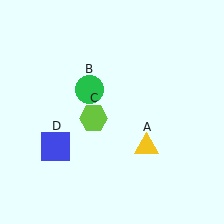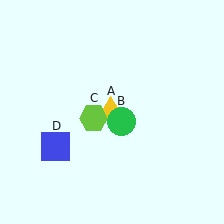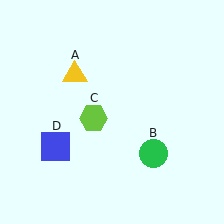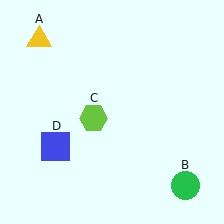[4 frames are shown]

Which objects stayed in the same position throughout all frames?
Lime hexagon (object C) and blue square (object D) remained stationary.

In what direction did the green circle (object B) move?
The green circle (object B) moved down and to the right.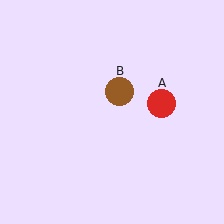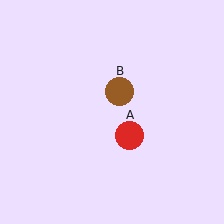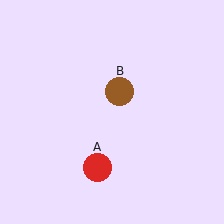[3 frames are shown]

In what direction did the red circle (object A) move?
The red circle (object A) moved down and to the left.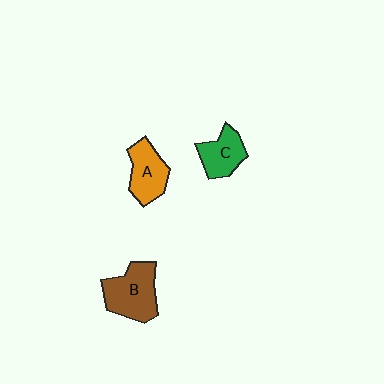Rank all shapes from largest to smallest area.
From largest to smallest: B (brown), A (orange), C (green).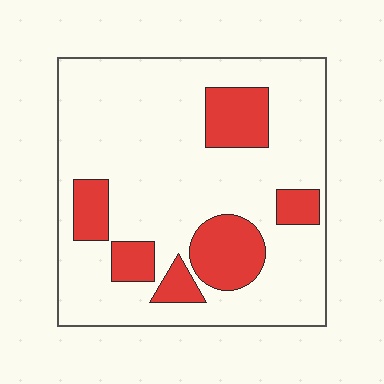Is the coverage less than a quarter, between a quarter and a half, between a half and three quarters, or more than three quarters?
Less than a quarter.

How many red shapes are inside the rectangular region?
6.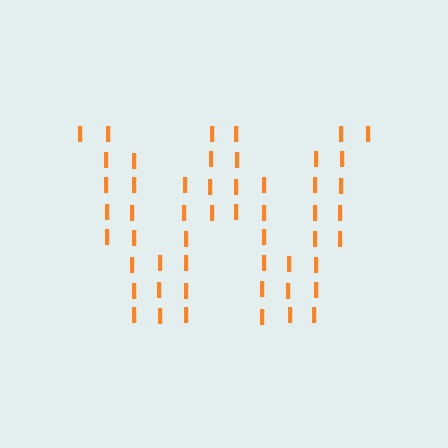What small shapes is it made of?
It is made of small letter I's.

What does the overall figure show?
The overall figure shows the letter W.